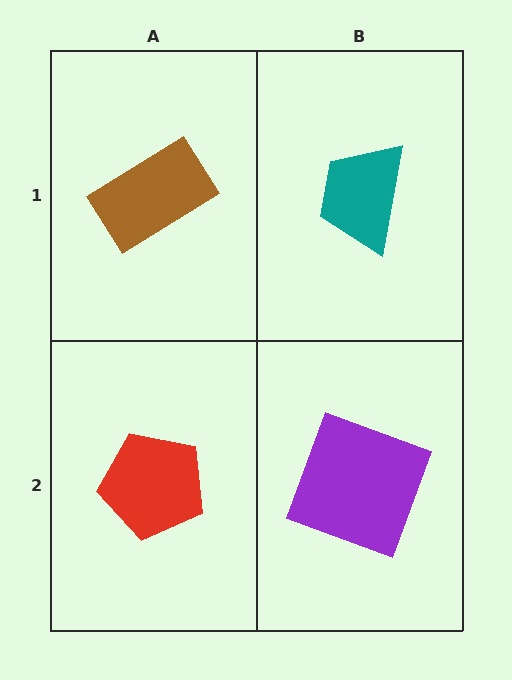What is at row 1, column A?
A brown rectangle.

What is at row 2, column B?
A purple square.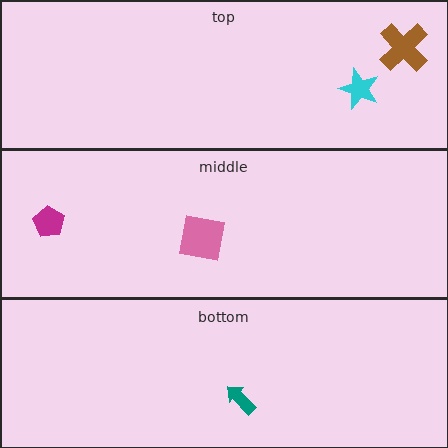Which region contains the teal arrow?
The bottom region.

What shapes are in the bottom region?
The teal arrow.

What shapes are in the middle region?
The magenta pentagon, the pink square.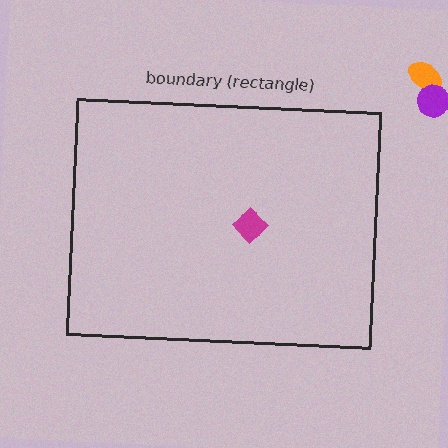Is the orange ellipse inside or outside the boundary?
Outside.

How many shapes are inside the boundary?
1 inside, 2 outside.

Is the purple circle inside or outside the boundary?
Outside.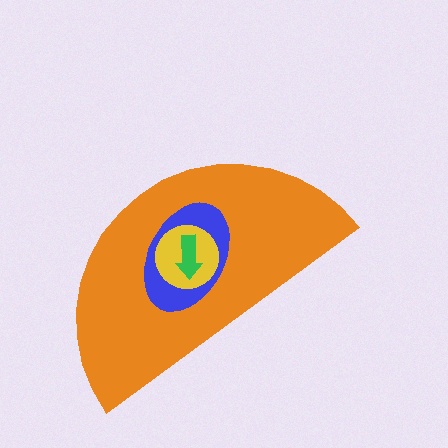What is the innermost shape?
The green arrow.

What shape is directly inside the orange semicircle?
The blue ellipse.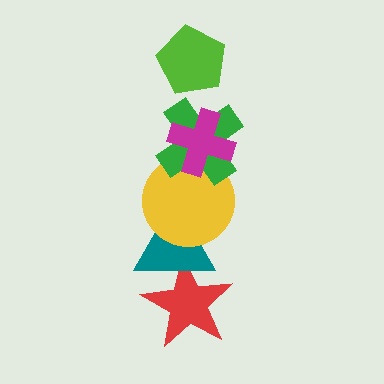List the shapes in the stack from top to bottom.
From top to bottom: the lime pentagon, the magenta cross, the green cross, the yellow circle, the teal triangle, the red star.